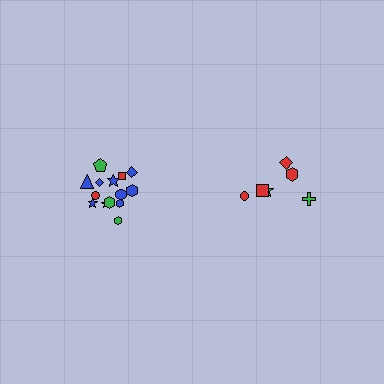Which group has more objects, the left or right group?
The left group.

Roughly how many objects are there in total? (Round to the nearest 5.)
Roughly 20 objects in total.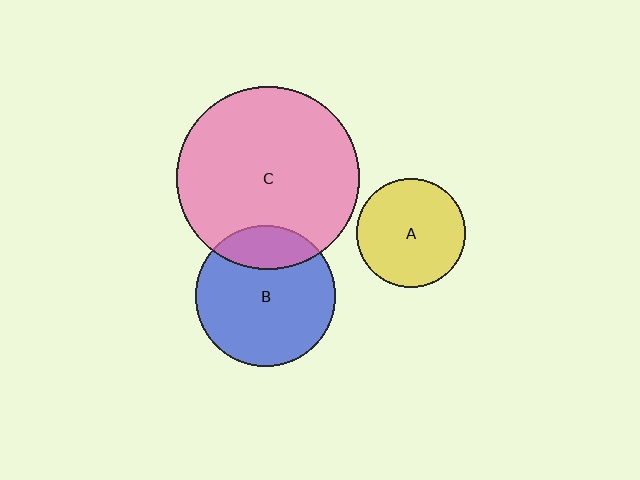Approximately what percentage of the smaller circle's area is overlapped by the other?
Approximately 20%.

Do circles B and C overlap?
Yes.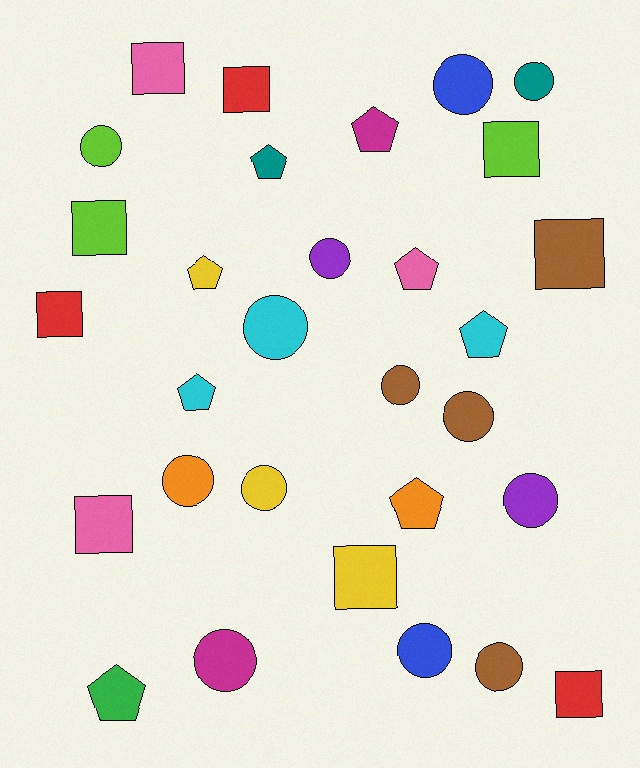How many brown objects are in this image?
There are 4 brown objects.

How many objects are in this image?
There are 30 objects.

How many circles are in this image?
There are 13 circles.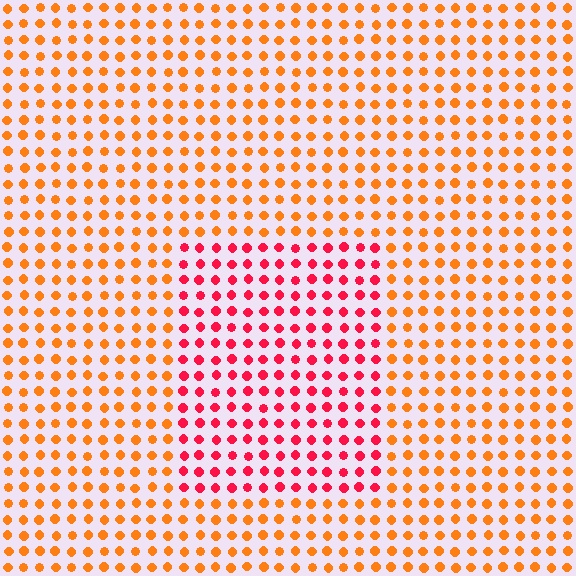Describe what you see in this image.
The image is filled with small orange elements in a uniform arrangement. A rectangle-shaped region is visible where the elements are tinted to a slightly different hue, forming a subtle color boundary.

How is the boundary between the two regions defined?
The boundary is defined purely by a slight shift in hue (about 41 degrees). Spacing, size, and orientation are identical on both sides.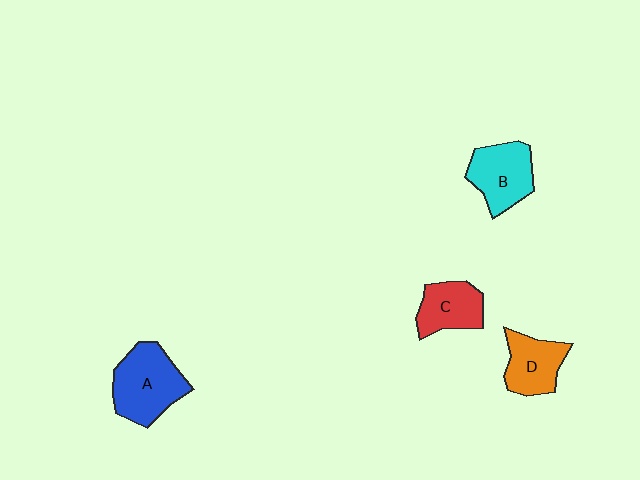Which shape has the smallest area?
Shape C (red).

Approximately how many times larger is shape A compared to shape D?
Approximately 1.4 times.